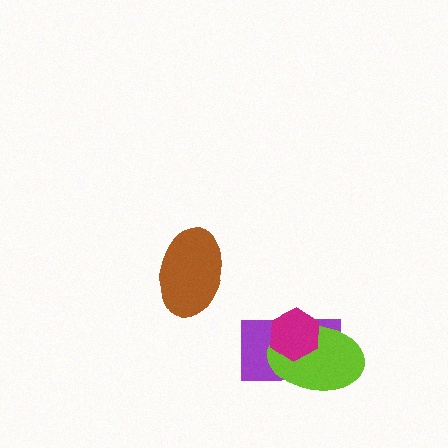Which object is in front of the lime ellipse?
The magenta hexagon is in front of the lime ellipse.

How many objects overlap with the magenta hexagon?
2 objects overlap with the magenta hexagon.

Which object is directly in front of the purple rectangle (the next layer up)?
The lime ellipse is directly in front of the purple rectangle.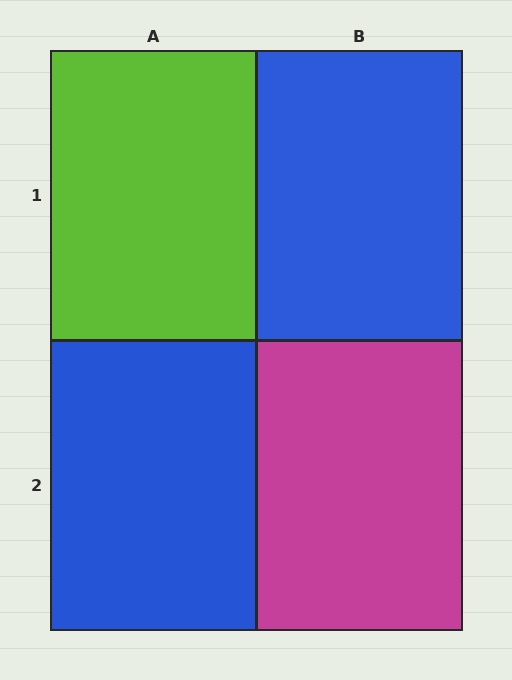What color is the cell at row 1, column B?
Blue.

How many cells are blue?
2 cells are blue.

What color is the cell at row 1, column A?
Lime.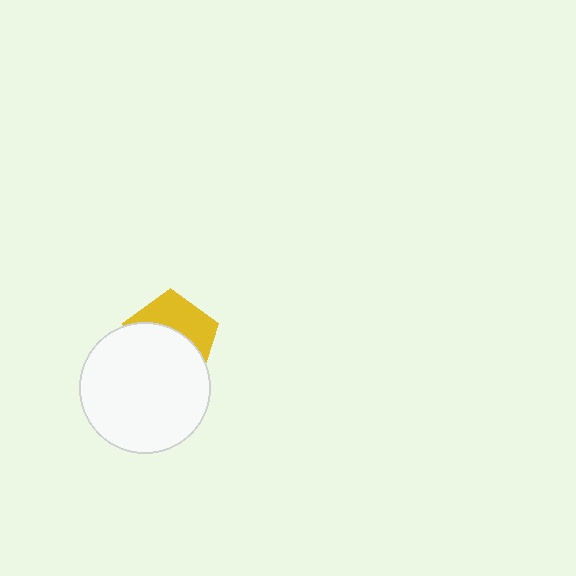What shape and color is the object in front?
The object in front is a white circle.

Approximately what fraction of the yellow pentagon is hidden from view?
Roughly 59% of the yellow pentagon is hidden behind the white circle.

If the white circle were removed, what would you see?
You would see the complete yellow pentagon.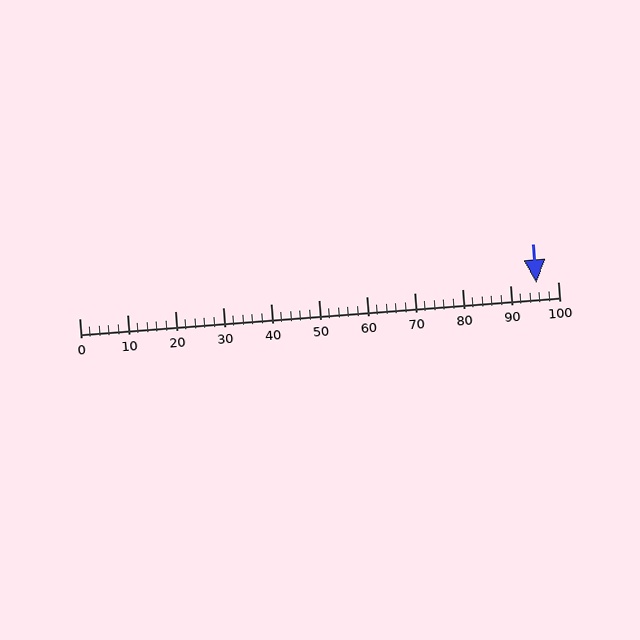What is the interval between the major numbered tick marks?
The major tick marks are spaced 10 units apart.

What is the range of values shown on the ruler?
The ruler shows values from 0 to 100.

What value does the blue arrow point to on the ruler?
The blue arrow points to approximately 96.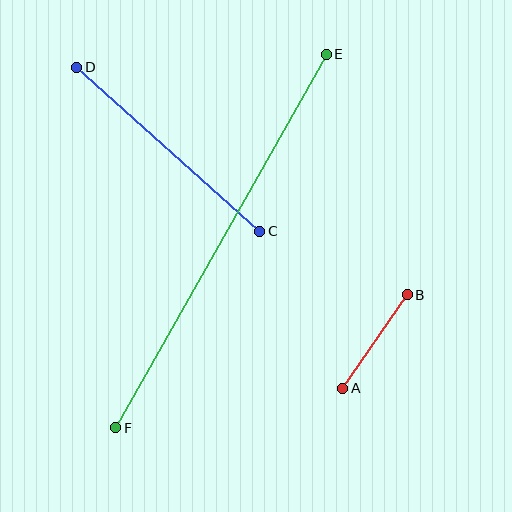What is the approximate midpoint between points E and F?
The midpoint is at approximately (221, 241) pixels.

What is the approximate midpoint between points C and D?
The midpoint is at approximately (168, 149) pixels.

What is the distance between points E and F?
The distance is approximately 429 pixels.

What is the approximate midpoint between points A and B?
The midpoint is at approximately (375, 342) pixels.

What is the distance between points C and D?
The distance is approximately 245 pixels.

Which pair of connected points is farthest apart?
Points E and F are farthest apart.